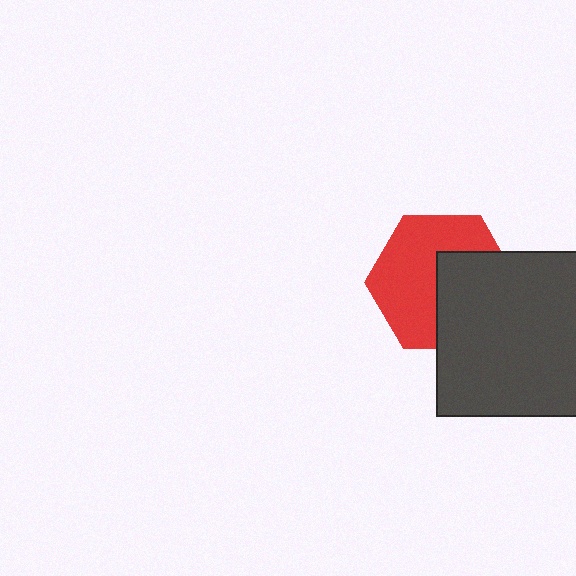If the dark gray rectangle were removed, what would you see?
You would see the complete red hexagon.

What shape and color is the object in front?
The object in front is a dark gray rectangle.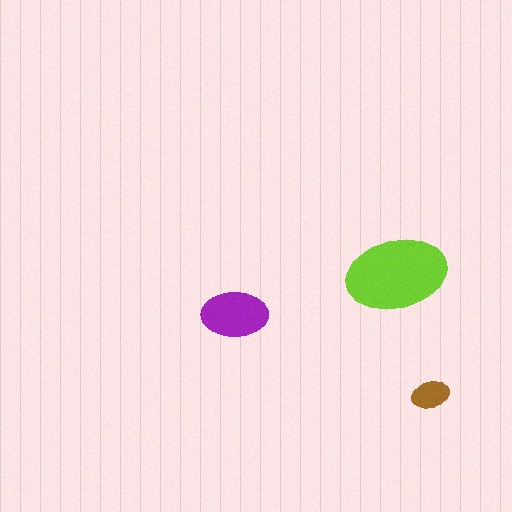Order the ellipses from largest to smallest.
the lime one, the purple one, the brown one.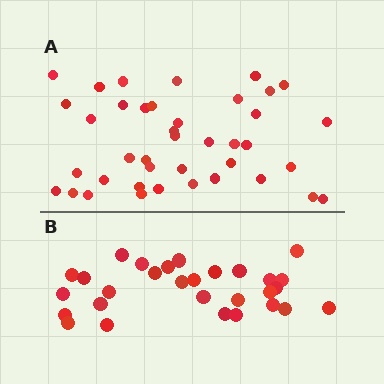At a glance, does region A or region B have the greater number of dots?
Region A (the top region) has more dots.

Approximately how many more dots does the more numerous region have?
Region A has roughly 12 or so more dots than region B.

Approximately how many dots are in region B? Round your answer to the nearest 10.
About 30 dots. (The exact count is 29, which rounds to 30.)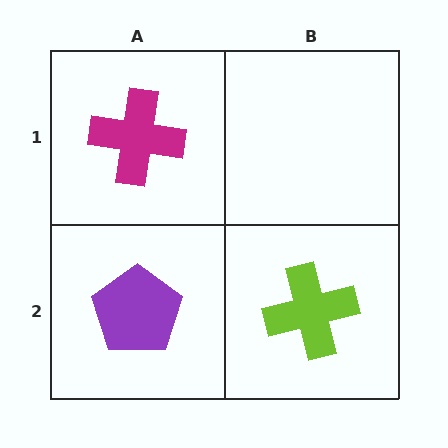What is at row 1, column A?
A magenta cross.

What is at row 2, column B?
A lime cross.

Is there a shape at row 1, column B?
No, that cell is empty.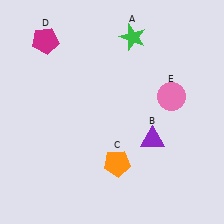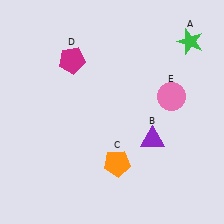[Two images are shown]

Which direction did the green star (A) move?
The green star (A) moved right.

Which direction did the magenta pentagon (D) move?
The magenta pentagon (D) moved right.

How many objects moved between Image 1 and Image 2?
2 objects moved between the two images.